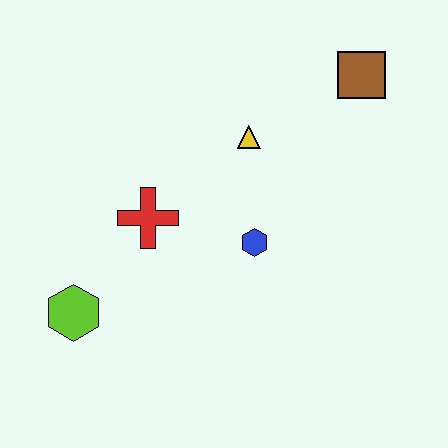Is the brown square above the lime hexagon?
Yes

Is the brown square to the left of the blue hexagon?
No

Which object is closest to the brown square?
The yellow triangle is closest to the brown square.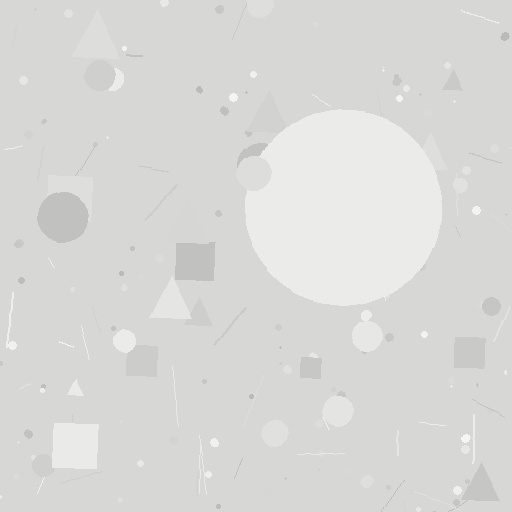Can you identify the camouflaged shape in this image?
The camouflaged shape is a circle.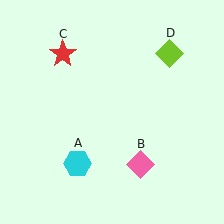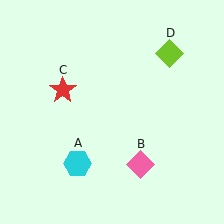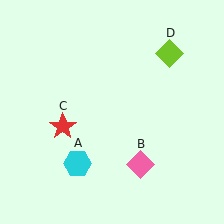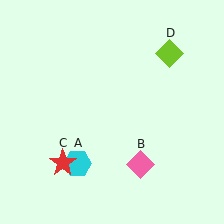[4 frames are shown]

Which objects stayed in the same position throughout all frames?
Cyan hexagon (object A) and pink diamond (object B) and lime diamond (object D) remained stationary.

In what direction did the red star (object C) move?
The red star (object C) moved down.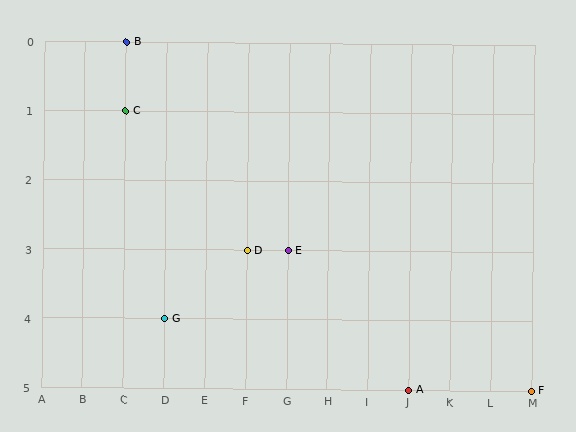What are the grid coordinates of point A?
Point A is at grid coordinates (J, 5).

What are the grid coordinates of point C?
Point C is at grid coordinates (C, 1).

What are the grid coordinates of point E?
Point E is at grid coordinates (G, 3).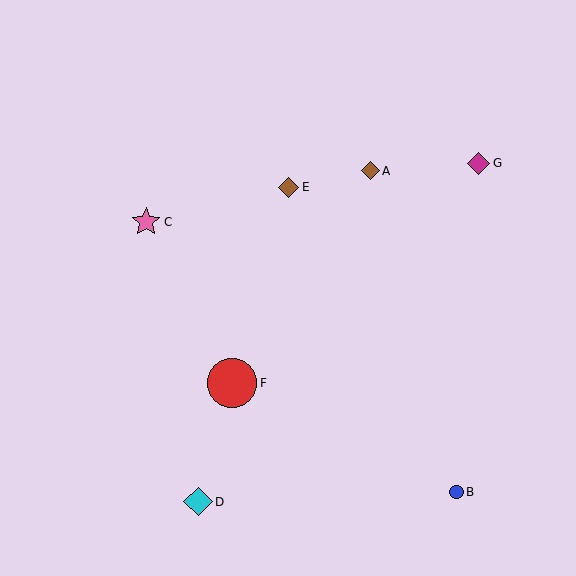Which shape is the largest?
The red circle (labeled F) is the largest.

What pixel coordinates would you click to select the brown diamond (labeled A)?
Click at (370, 171) to select the brown diamond A.